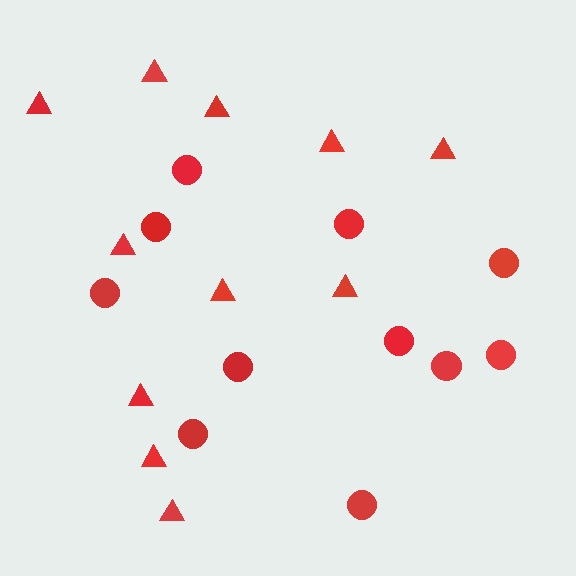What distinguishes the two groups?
There are 2 groups: one group of circles (11) and one group of triangles (11).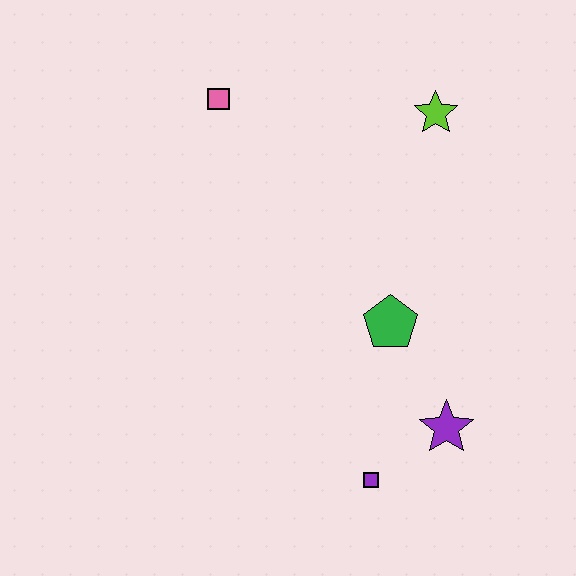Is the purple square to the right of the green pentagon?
No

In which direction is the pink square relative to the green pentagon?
The pink square is above the green pentagon.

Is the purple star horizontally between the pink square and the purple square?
No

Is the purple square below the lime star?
Yes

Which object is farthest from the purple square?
The pink square is farthest from the purple square.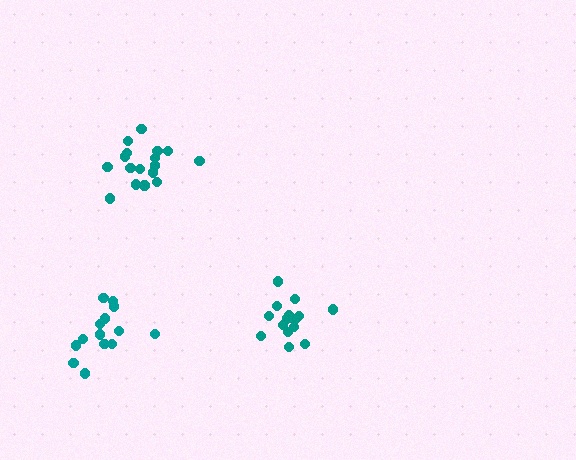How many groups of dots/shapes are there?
There are 3 groups.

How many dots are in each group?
Group 1: 15 dots, Group 2: 17 dots, Group 3: 15 dots (47 total).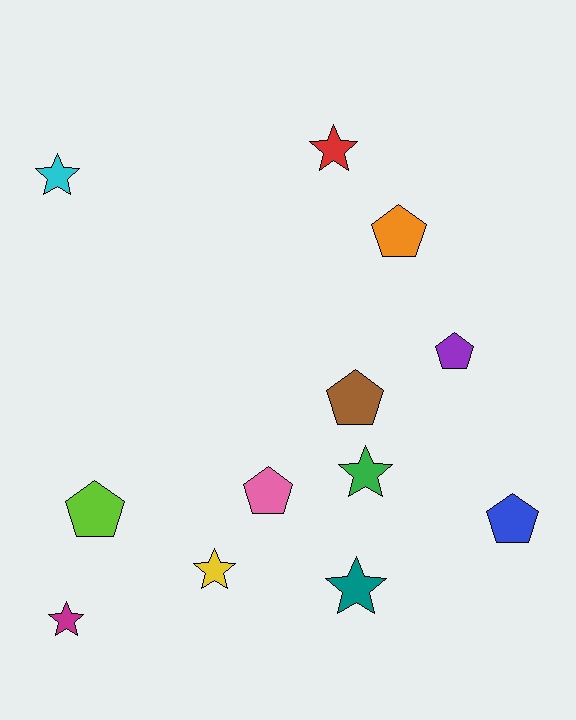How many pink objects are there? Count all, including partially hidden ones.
There is 1 pink object.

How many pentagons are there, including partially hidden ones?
There are 6 pentagons.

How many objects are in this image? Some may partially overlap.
There are 12 objects.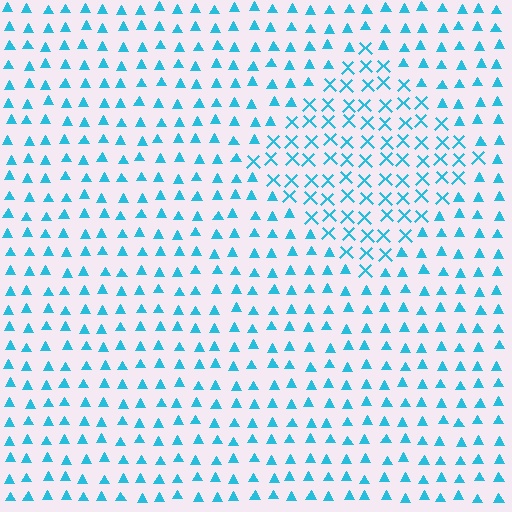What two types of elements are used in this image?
The image uses X marks inside the diamond region and triangles outside it.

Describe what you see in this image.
The image is filled with small cyan elements arranged in a uniform grid. A diamond-shaped region contains X marks, while the surrounding area contains triangles. The boundary is defined purely by the change in element shape.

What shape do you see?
I see a diamond.